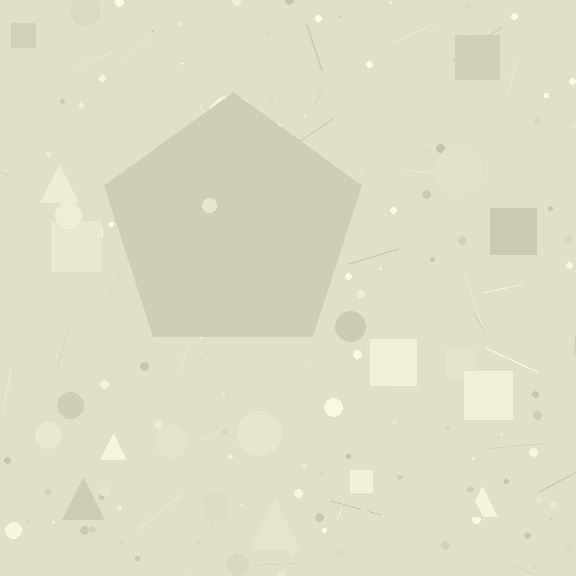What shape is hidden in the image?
A pentagon is hidden in the image.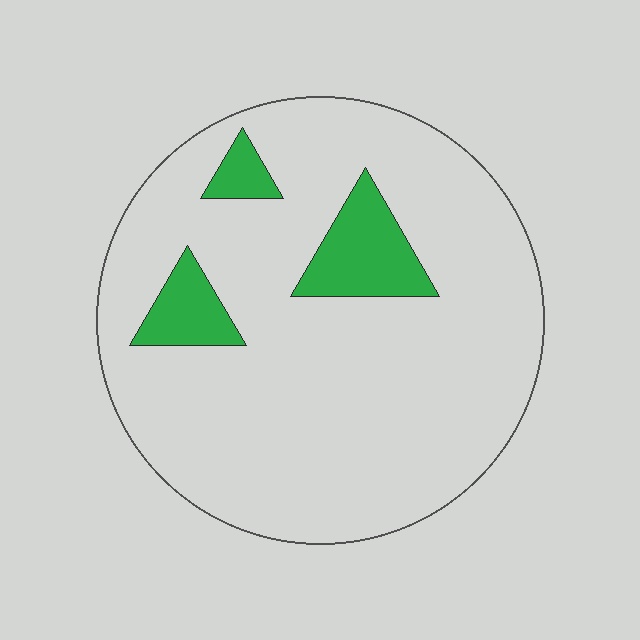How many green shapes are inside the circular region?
3.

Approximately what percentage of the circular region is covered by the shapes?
Approximately 10%.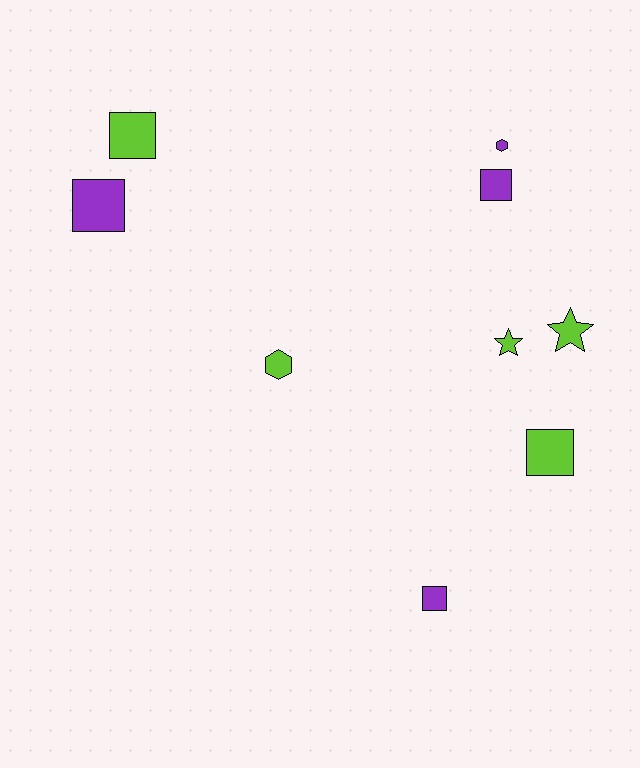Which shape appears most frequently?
Square, with 5 objects.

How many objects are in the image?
There are 9 objects.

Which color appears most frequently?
Lime, with 5 objects.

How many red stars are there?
There are no red stars.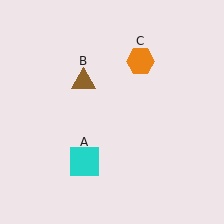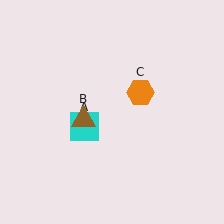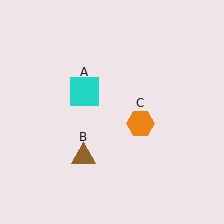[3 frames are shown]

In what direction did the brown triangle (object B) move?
The brown triangle (object B) moved down.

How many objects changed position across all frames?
3 objects changed position: cyan square (object A), brown triangle (object B), orange hexagon (object C).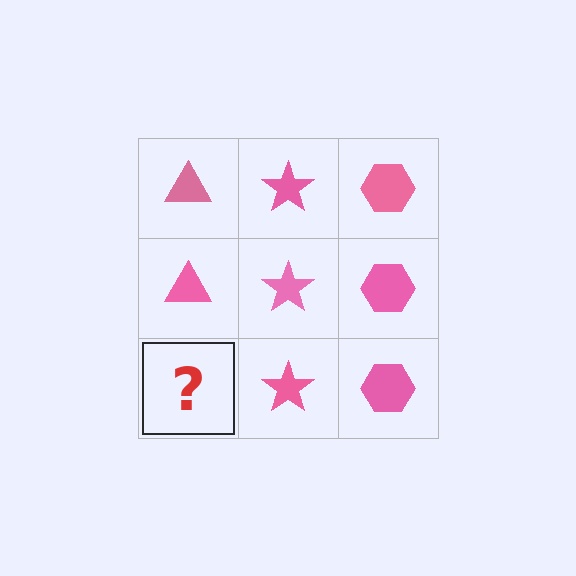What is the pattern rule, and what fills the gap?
The rule is that each column has a consistent shape. The gap should be filled with a pink triangle.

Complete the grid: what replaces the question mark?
The question mark should be replaced with a pink triangle.